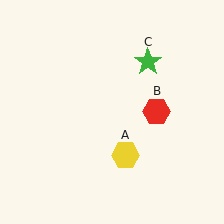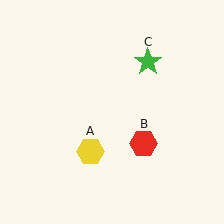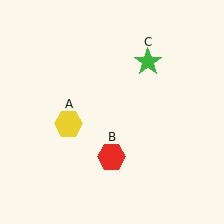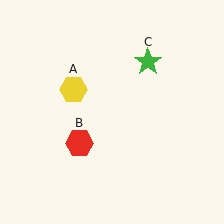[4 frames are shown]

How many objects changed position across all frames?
2 objects changed position: yellow hexagon (object A), red hexagon (object B).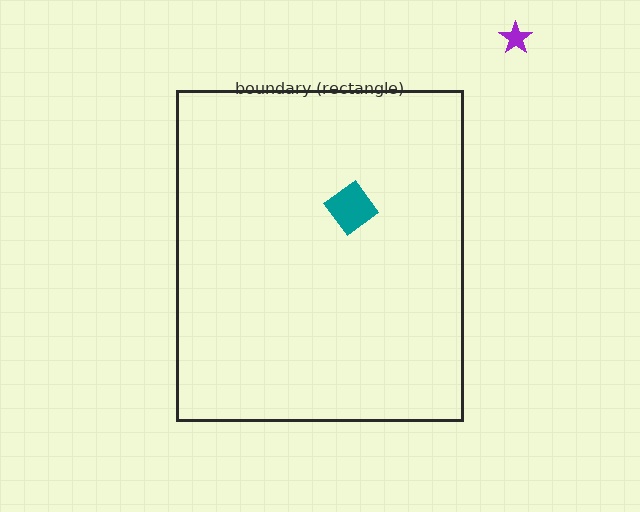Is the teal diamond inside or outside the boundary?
Inside.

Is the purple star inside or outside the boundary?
Outside.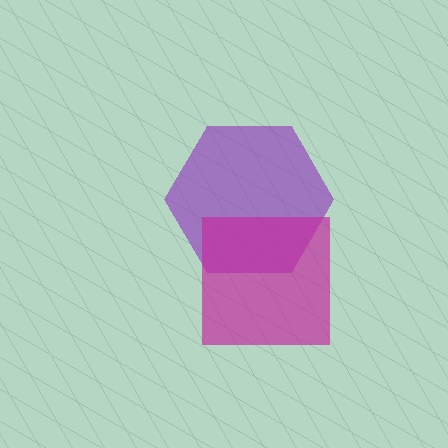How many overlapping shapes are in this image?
There are 2 overlapping shapes in the image.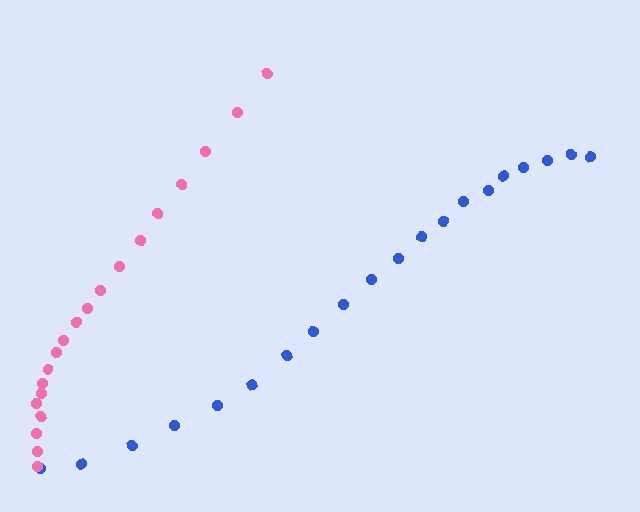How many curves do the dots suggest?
There are 2 distinct paths.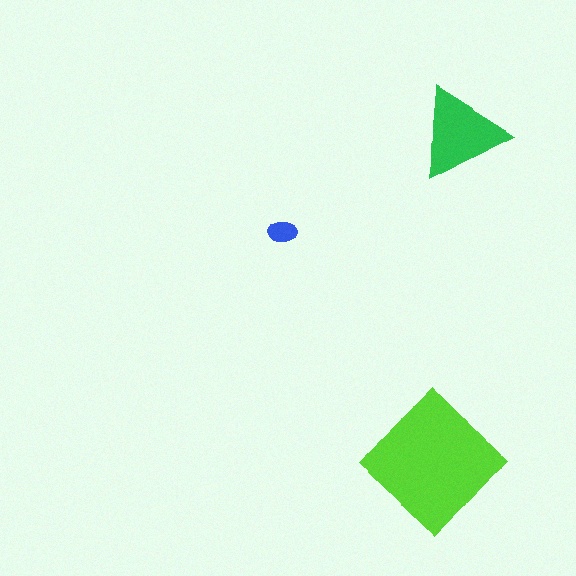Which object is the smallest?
The blue ellipse.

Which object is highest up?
The green triangle is topmost.